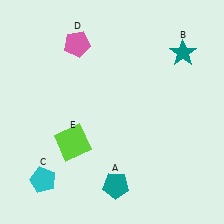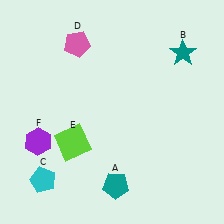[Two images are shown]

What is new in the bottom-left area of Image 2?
A purple hexagon (F) was added in the bottom-left area of Image 2.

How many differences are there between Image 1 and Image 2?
There is 1 difference between the two images.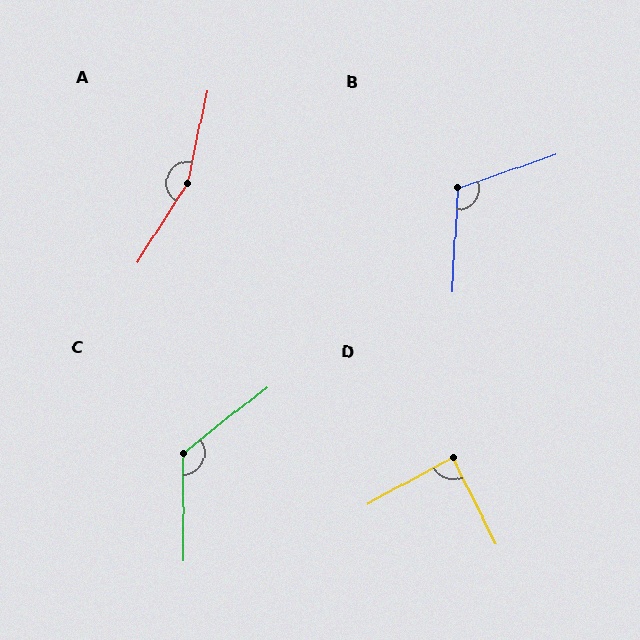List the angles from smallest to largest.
D (88°), B (113°), C (128°), A (160°).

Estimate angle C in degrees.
Approximately 128 degrees.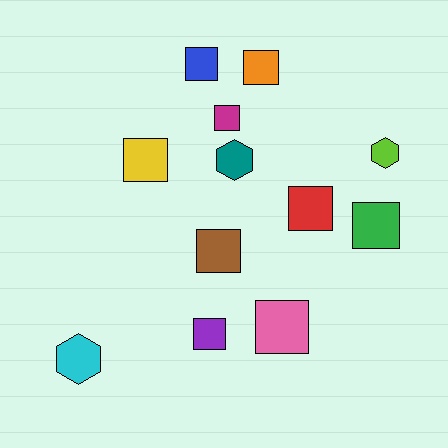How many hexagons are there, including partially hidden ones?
There are 3 hexagons.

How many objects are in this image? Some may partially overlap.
There are 12 objects.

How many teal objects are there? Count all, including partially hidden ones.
There is 1 teal object.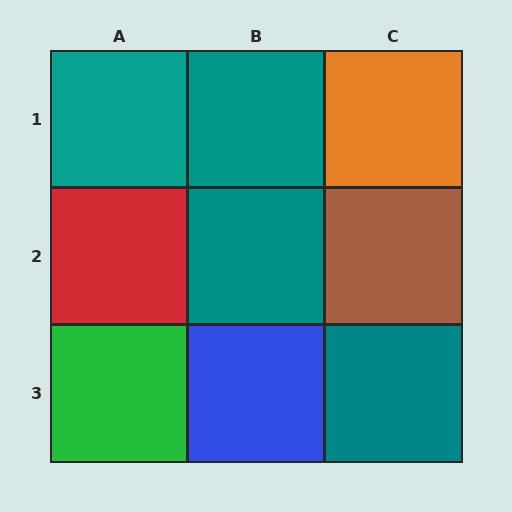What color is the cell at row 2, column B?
Teal.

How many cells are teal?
4 cells are teal.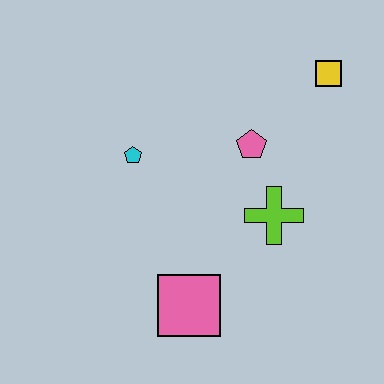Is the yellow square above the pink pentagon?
Yes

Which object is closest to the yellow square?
The pink pentagon is closest to the yellow square.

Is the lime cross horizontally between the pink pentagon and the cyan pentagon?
No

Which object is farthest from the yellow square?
The pink square is farthest from the yellow square.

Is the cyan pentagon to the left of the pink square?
Yes